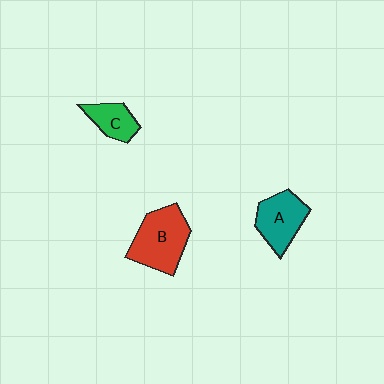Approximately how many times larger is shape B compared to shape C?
Approximately 1.9 times.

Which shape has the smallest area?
Shape C (green).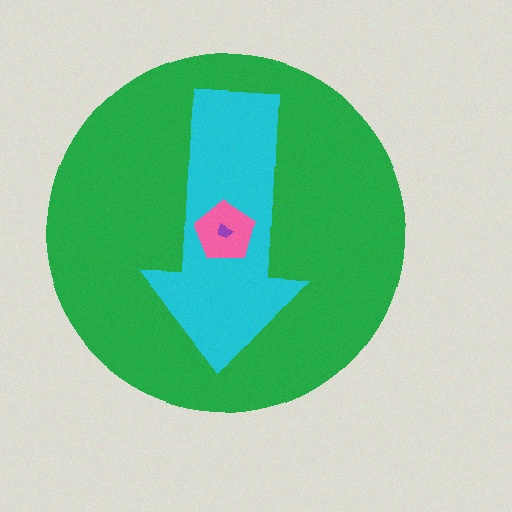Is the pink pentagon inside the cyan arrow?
Yes.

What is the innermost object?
The purple trapezoid.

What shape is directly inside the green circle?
The cyan arrow.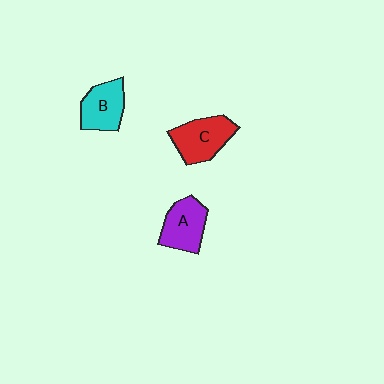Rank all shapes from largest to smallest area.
From largest to smallest: C (red), A (purple), B (cyan).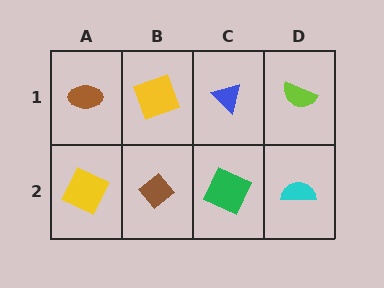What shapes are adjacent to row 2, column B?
A yellow square (row 1, column B), a yellow square (row 2, column A), a green square (row 2, column C).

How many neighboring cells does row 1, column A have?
2.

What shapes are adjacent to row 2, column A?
A brown ellipse (row 1, column A), a brown diamond (row 2, column B).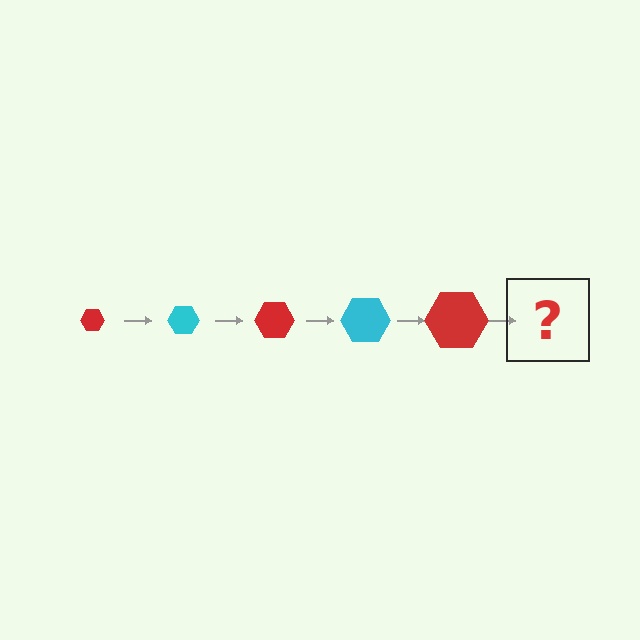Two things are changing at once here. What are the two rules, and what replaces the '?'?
The two rules are that the hexagon grows larger each step and the color cycles through red and cyan. The '?' should be a cyan hexagon, larger than the previous one.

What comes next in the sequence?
The next element should be a cyan hexagon, larger than the previous one.